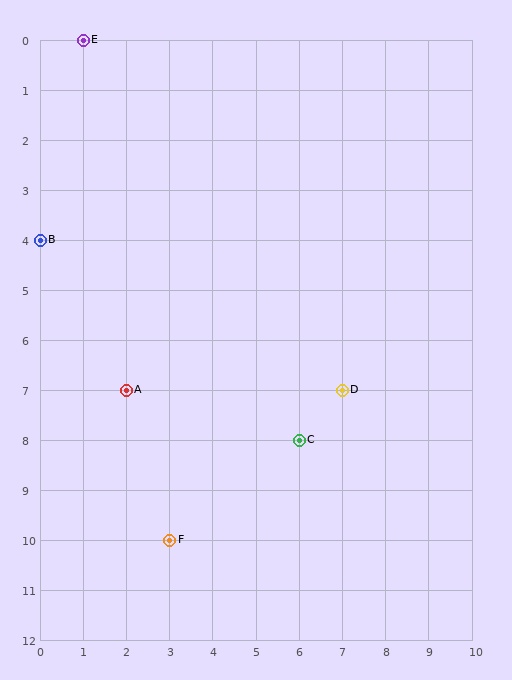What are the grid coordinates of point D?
Point D is at grid coordinates (7, 7).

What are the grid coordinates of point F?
Point F is at grid coordinates (3, 10).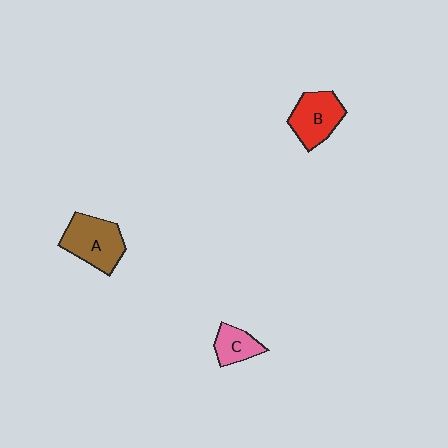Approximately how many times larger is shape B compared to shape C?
Approximately 1.6 times.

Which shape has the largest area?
Shape A (brown).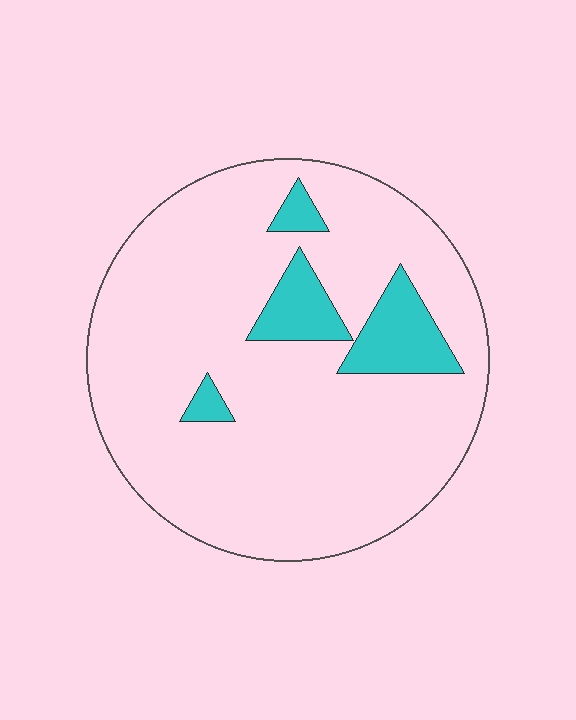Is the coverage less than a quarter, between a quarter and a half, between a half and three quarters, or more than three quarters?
Less than a quarter.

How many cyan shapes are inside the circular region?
4.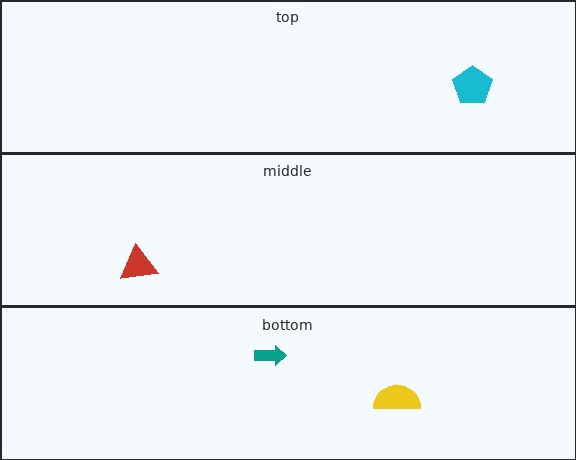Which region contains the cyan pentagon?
The top region.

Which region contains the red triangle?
The middle region.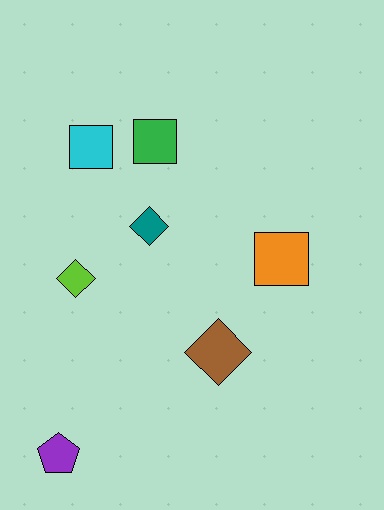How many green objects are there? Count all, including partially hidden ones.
There is 1 green object.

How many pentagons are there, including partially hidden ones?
There is 1 pentagon.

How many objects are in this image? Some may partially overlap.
There are 7 objects.